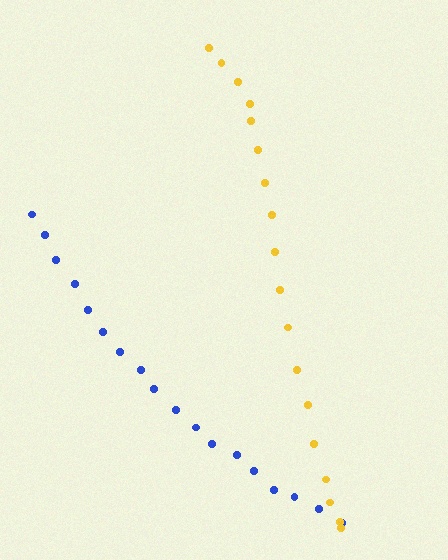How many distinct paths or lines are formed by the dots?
There are 2 distinct paths.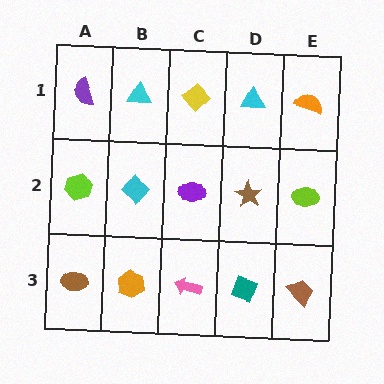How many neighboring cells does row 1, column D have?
3.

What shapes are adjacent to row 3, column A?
A lime hexagon (row 2, column A), an orange hexagon (row 3, column B).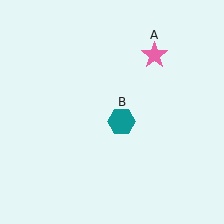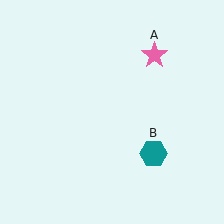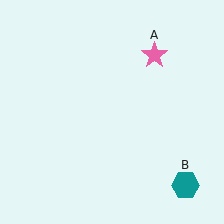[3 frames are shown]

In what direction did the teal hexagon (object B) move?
The teal hexagon (object B) moved down and to the right.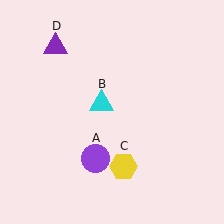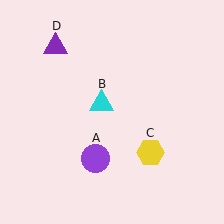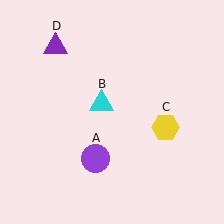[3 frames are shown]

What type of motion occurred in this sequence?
The yellow hexagon (object C) rotated counterclockwise around the center of the scene.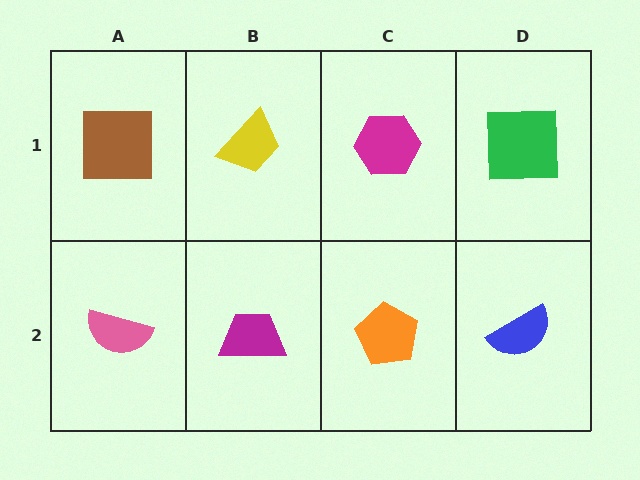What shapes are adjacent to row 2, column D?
A green square (row 1, column D), an orange pentagon (row 2, column C).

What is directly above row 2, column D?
A green square.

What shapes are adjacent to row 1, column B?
A magenta trapezoid (row 2, column B), a brown square (row 1, column A), a magenta hexagon (row 1, column C).